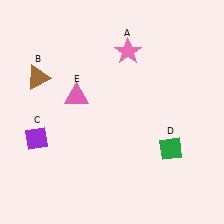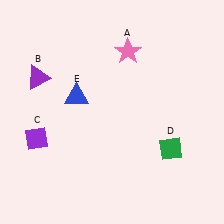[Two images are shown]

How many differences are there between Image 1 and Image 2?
There are 2 differences between the two images.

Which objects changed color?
B changed from brown to purple. E changed from pink to blue.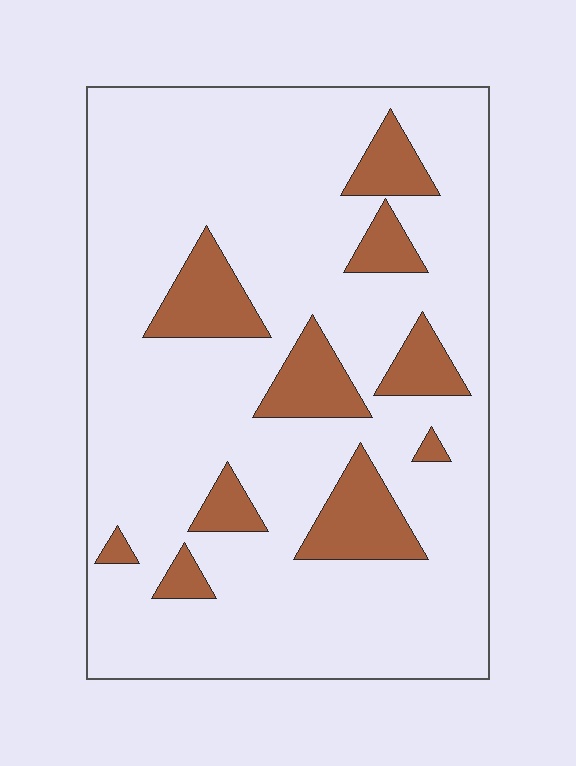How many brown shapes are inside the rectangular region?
10.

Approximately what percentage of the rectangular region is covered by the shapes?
Approximately 15%.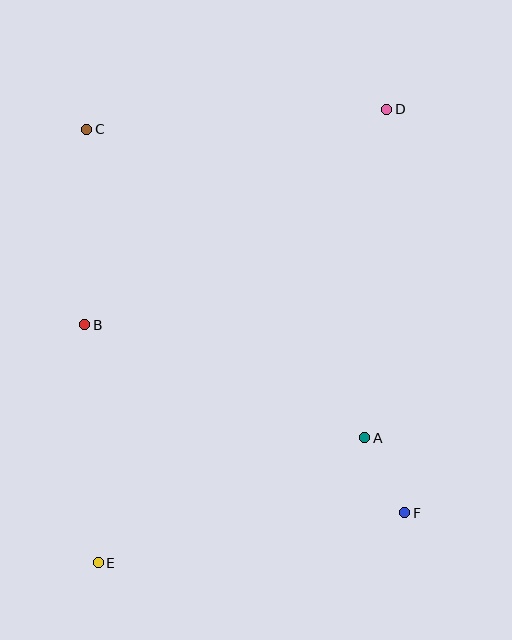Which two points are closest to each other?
Points A and F are closest to each other.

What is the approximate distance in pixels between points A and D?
The distance between A and D is approximately 329 pixels.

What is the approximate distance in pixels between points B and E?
The distance between B and E is approximately 238 pixels.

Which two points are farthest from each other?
Points D and E are farthest from each other.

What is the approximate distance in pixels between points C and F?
The distance between C and F is approximately 499 pixels.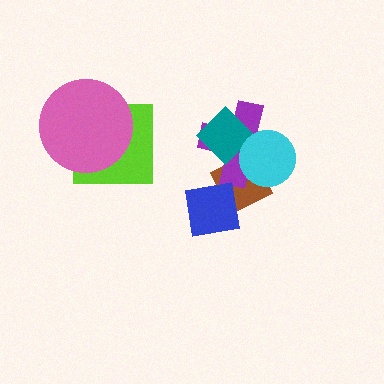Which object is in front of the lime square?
The pink circle is in front of the lime square.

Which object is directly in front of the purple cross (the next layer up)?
The teal diamond is directly in front of the purple cross.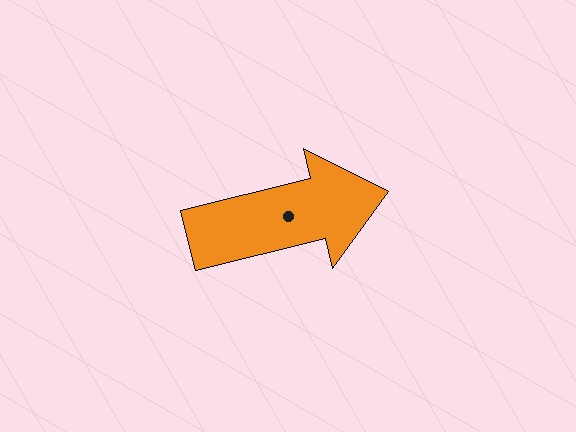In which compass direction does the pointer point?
East.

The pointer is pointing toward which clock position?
Roughly 3 o'clock.